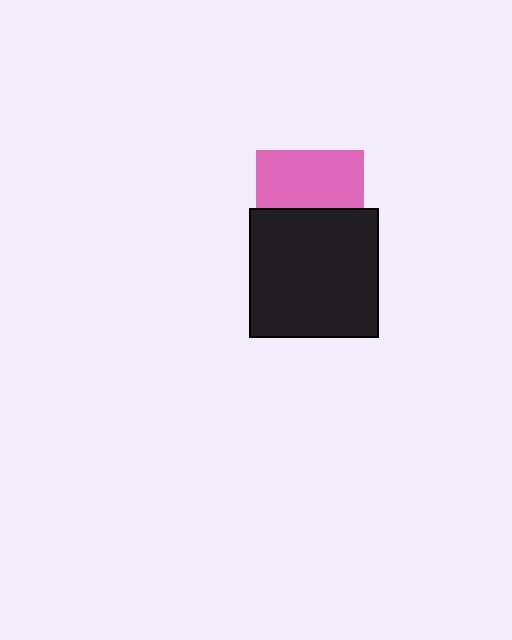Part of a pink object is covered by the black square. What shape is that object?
It is a square.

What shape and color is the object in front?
The object in front is a black square.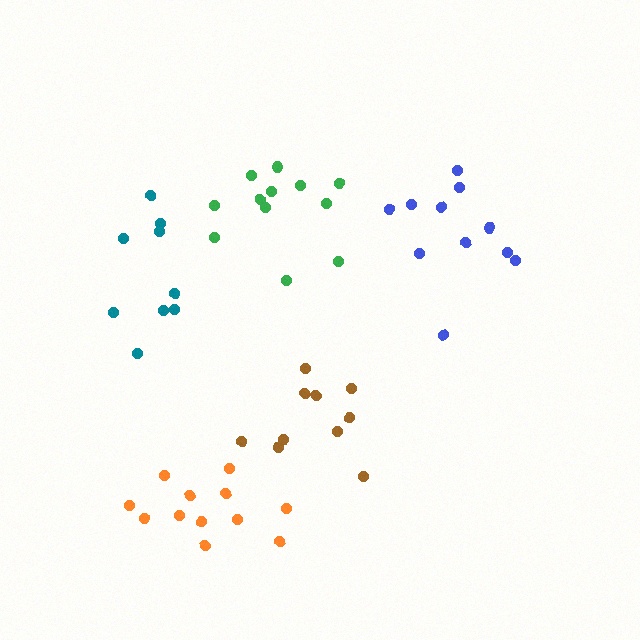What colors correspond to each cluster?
The clusters are colored: orange, green, teal, brown, blue.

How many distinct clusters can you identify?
There are 5 distinct clusters.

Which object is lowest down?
The orange cluster is bottommost.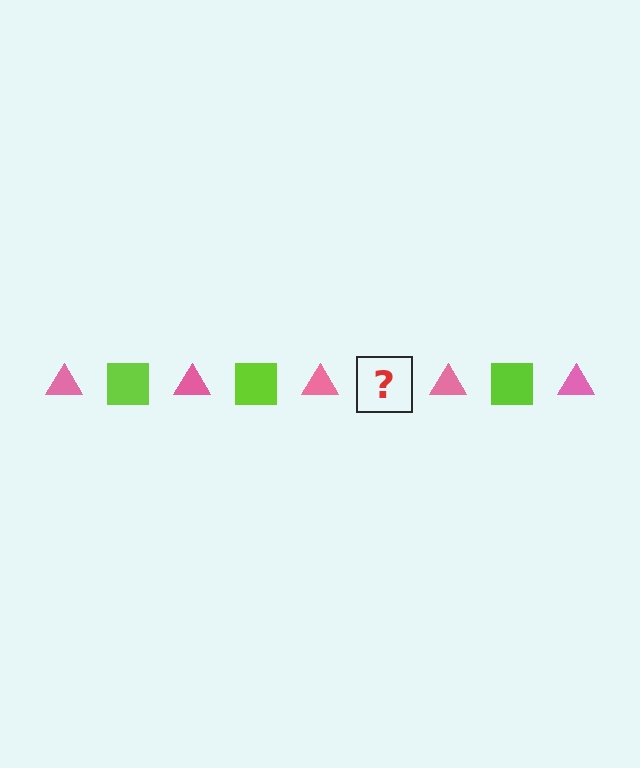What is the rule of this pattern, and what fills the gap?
The rule is that the pattern alternates between pink triangle and lime square. The gap should be filled with a lime square.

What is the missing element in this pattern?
The missing element is a lime square.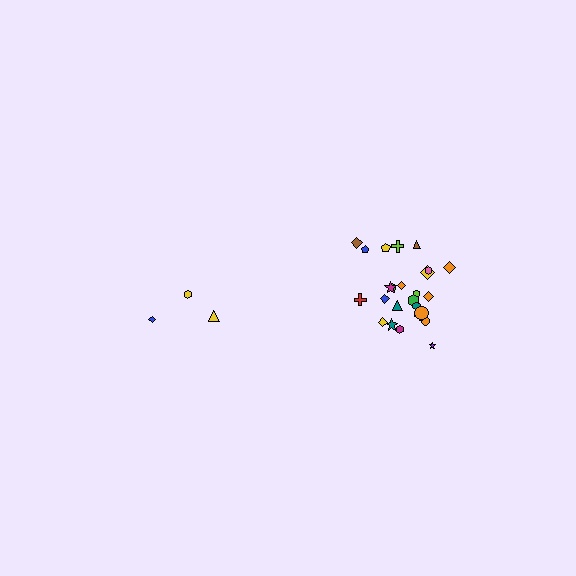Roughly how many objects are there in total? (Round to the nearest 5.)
Roughly 30 objects in total.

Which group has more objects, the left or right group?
The right group.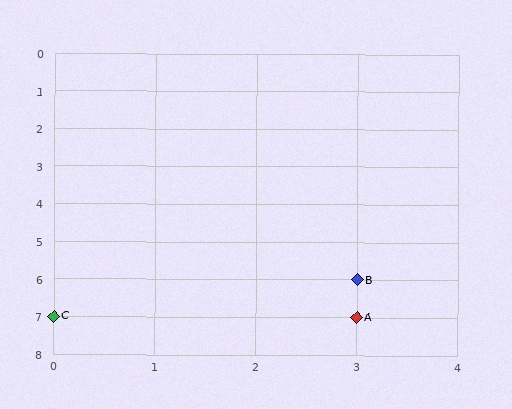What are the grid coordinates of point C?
Point C is at grid coordinates (0, 7).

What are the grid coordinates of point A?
Point A is at grid coordinates (3, 7).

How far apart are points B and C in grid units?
Points B and C are 3 columns and 1 row apart (about 3.2 grid units diagonally).